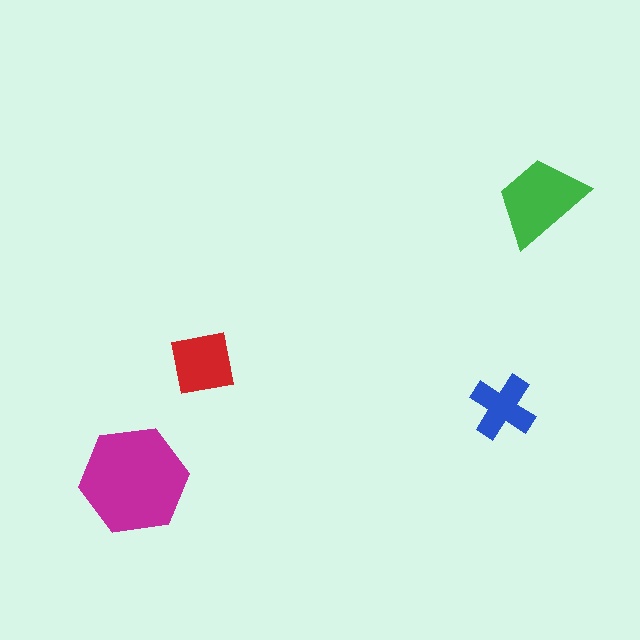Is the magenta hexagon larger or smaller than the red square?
Larger.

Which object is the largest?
The magenta hexagon.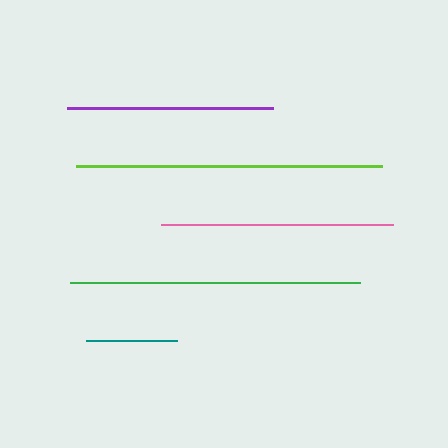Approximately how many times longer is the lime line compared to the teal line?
The lime line is approximately 3.4 times the length of the teal line.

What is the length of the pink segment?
The pink segment is approximately 232 pixels long.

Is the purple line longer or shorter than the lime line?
The lime line is longer than the purple line.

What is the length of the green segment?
The green segment is approximately 291 pixels long.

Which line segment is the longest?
The lime line is the longest at approximately 306 pixels.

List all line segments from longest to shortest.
From longest to shortest: lime, green, pink, purple, teal.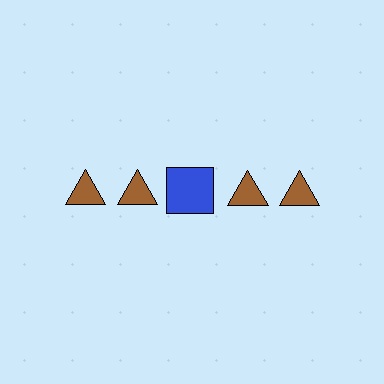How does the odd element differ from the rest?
It differs in both color (blue instead of brown) and shape (square instead of triangle).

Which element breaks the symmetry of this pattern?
The blue square in the top row, center column breaks the symmetry. All other shapes are brown triangles.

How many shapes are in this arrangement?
There are 5 shapes arranged in a grid pattern.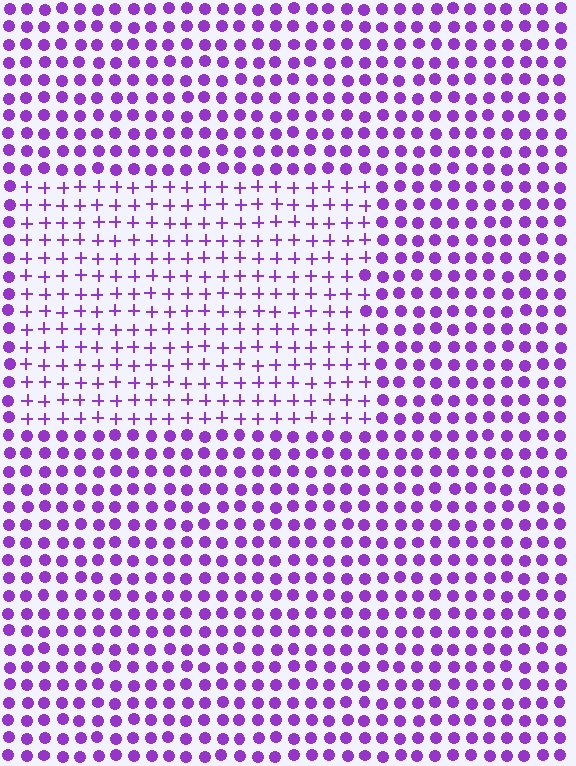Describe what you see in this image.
The image is filled with small purple elements arranged in a uniform grid. A rectangle-shaped region contains plus signs, while the surrounding area contains circles. The boundary is defined purely by the change in element shape.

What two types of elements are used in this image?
The image uses plus signs inside the rectangle region and circles outside it.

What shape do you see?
I see a rectangle.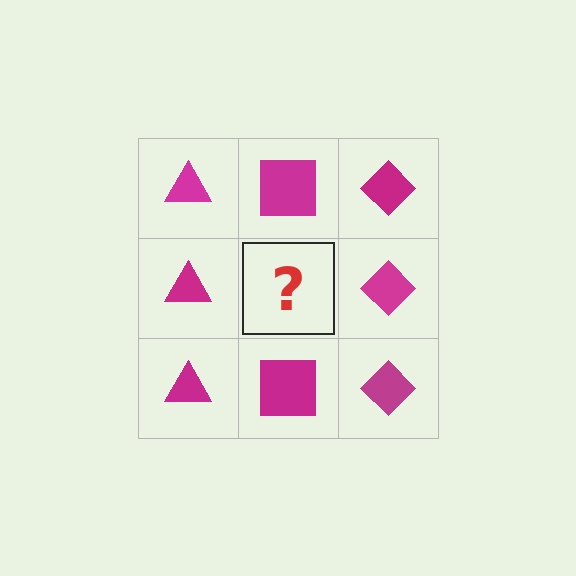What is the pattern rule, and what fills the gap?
The rule is that each column has a consistent shape. The gap should be filled with a magenta square.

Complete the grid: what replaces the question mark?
The question mark should be replaced with a magenta square.